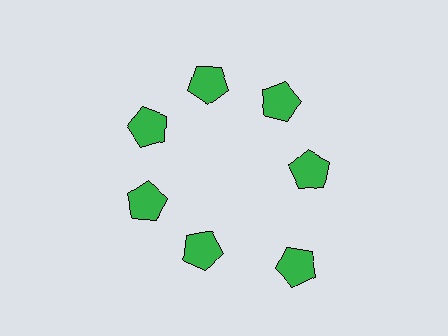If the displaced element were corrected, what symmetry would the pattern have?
It would have 7-fold rotational symmetry — the pattern would map onto itself every 51 degrees.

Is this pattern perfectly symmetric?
No. The 7 green pentagons are arranged in a ring, but one element near the 5 o'clock position is pushed outward from the center, breaking the 7-fold rotational symmetry.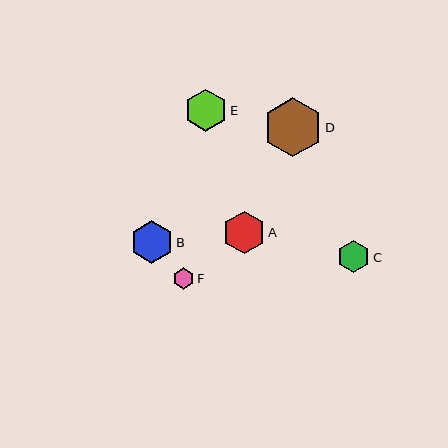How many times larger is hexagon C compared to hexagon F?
Hexagon C is approximately 1.5 times the size of hexagon F.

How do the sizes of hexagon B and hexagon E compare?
Hexagon B and hexagon E are approximately the same size.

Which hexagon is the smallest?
Hexagon F is the smallest with a size of approximately 21 pixels.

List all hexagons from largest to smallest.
From largest to smallest: D, A, B, E, C, F.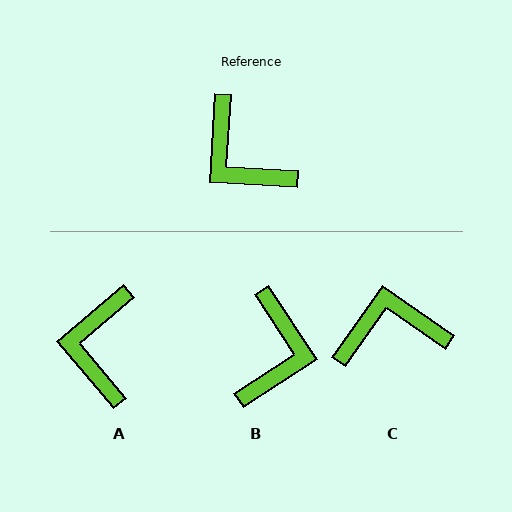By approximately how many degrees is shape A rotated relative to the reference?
Approximately 46 degrees clockwise.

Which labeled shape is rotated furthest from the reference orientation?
B, about 127 degrees away.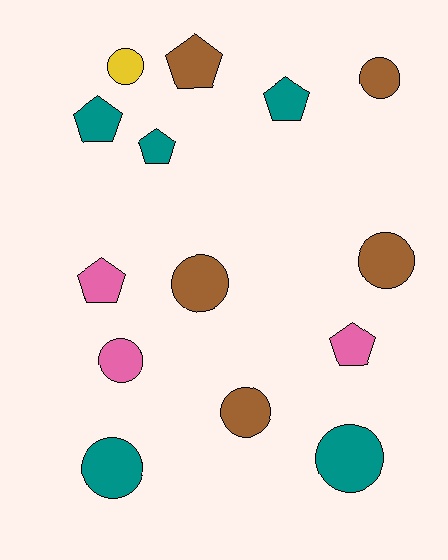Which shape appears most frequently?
Circle, with 8 objects.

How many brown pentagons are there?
There is 1 brown pentagon.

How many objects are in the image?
There are 14 objects.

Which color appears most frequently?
Teal, with 5 objects.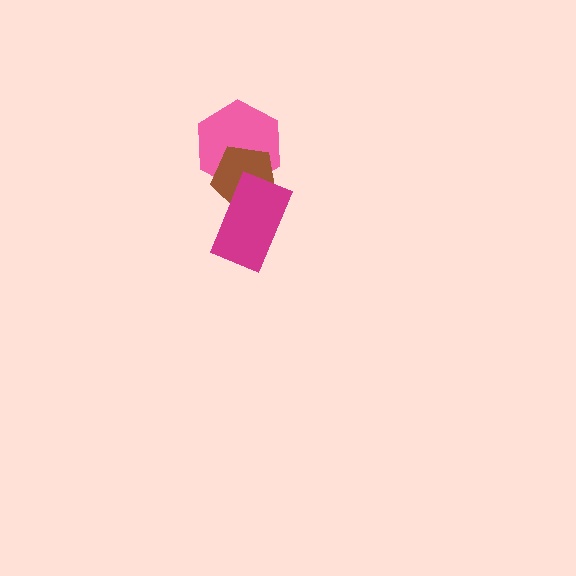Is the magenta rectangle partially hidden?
No, no other shape covers it.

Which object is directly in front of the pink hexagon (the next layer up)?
The brown pentagon is directly in front of the pink hexagon.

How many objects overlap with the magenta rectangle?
2 objects overlap with the magenta rectangle.